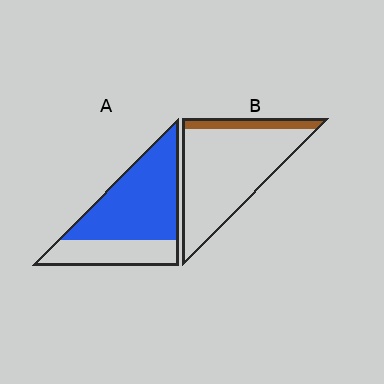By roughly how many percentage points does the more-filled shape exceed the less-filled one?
By roughly 55 percentage points (A over B).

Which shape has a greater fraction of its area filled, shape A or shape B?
Shape A.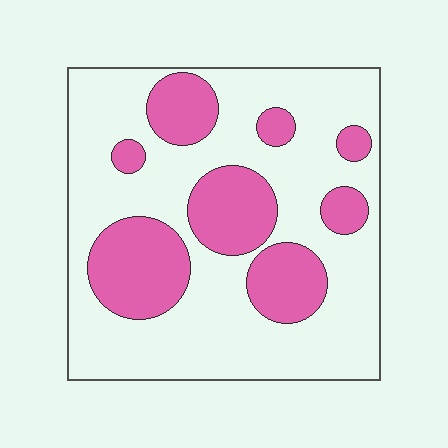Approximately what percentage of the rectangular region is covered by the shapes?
Approximately 30%.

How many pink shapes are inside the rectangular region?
8.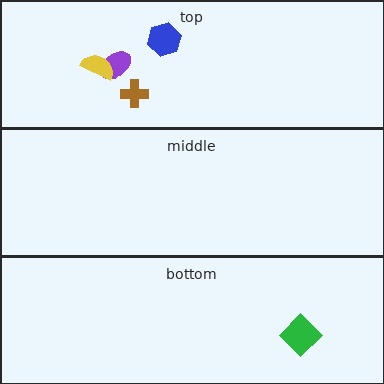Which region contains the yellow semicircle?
The top region.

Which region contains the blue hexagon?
The top region.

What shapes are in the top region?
The purple ellipse, the blue hexagon, the yellow semicircle, the brown cross.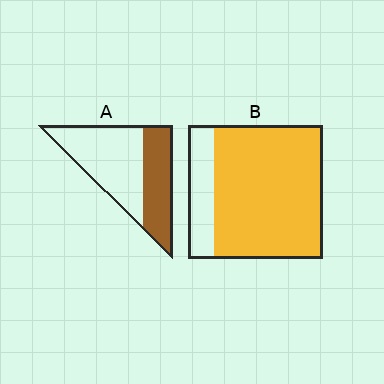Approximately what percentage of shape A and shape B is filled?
A is approximately 40% and B is approximately 80%.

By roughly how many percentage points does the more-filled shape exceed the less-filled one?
By roughly 40 percentage points (B over A).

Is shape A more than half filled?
No.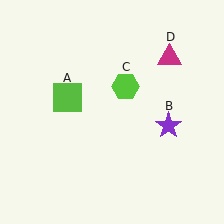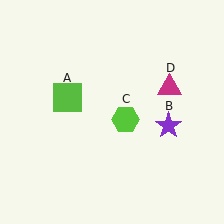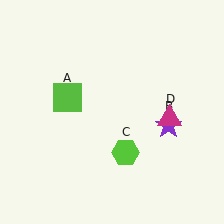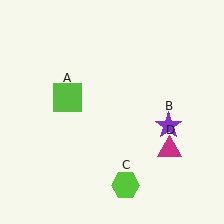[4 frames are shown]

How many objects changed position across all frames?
2 objects changed position: lime hexagon (object C), magenta triangle (object D).